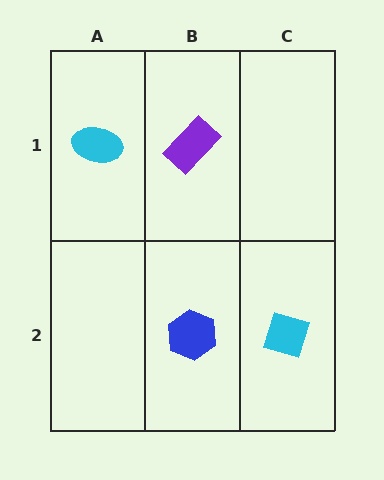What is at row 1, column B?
A purple rectangle.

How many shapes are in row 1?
2 shapes.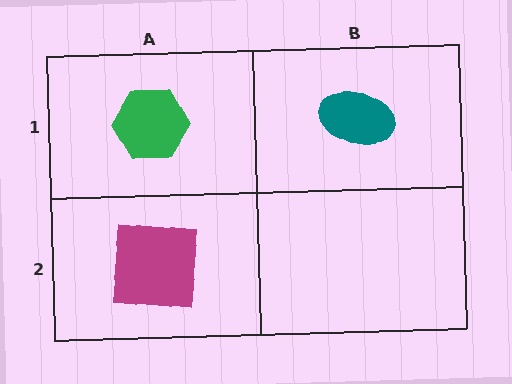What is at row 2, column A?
A magenta square.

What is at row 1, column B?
A teal ellipse.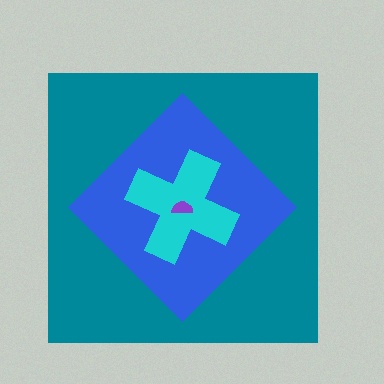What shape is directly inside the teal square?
The blue diamond.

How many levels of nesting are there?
4.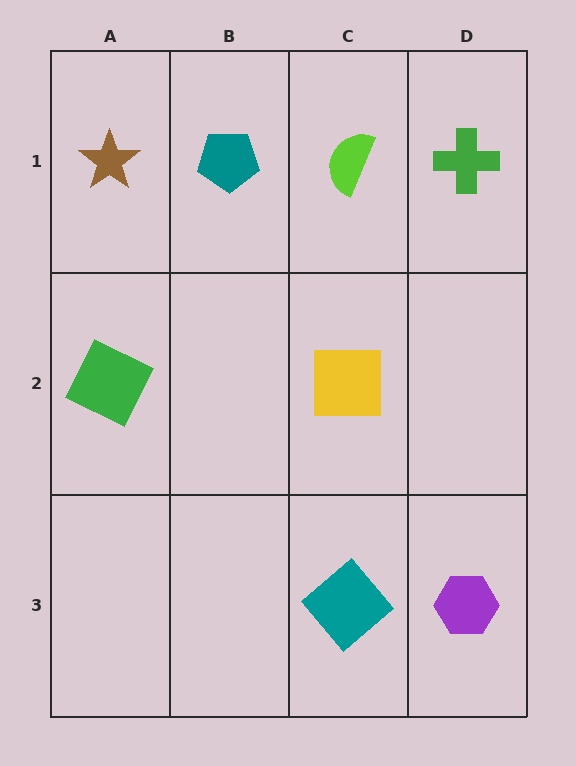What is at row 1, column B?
A teal pentagon.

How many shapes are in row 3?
2 shapes.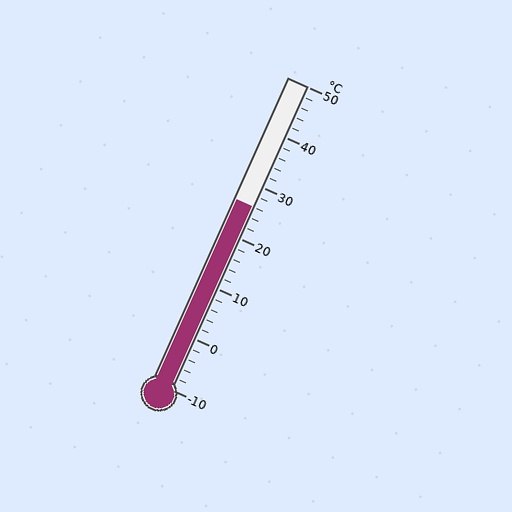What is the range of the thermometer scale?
The thermometer scale ranges from -10°C to 50°C.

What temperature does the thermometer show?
The thermometer shows approximately 26°C.